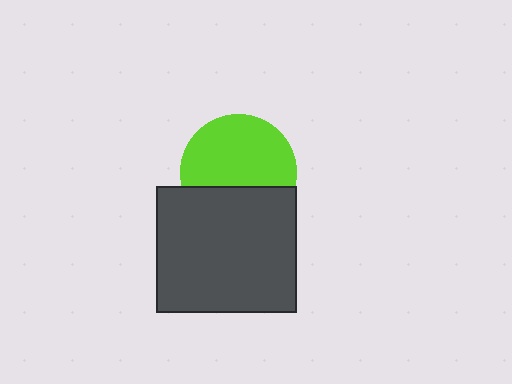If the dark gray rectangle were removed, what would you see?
You would see the complete lime circle.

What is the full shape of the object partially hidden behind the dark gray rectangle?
The partially hidden object is a lime circle.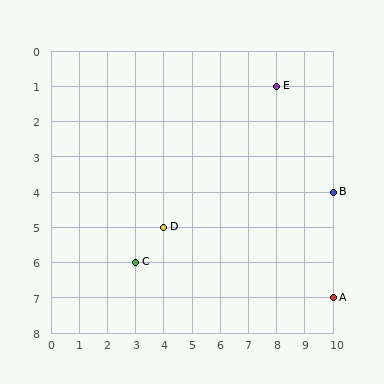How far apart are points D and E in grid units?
Points D and E are 4 columns and 4 rows apart (about 5.7 grid units diagonally).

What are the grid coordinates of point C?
Point C is at grid coordinates (3, 6).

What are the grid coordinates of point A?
Point A is at grid coordinates (10, 7).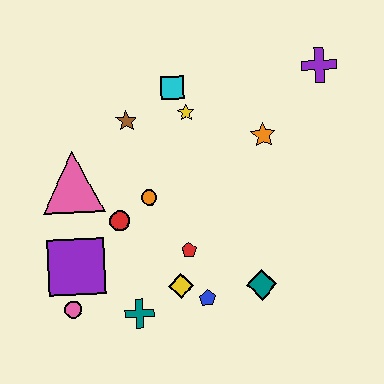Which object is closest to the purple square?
The pink circle is closest to the purple square.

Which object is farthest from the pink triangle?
The purple cross is farthest from the pink triangle.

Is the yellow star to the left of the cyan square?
No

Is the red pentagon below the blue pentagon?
No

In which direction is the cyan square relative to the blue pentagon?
The cyan square is above the blue pentagon.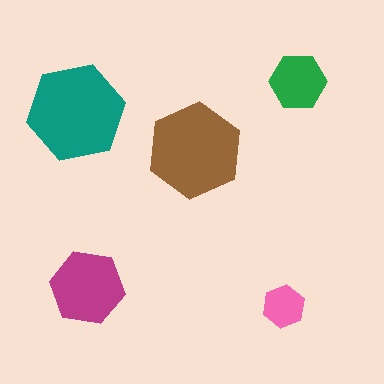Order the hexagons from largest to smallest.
the teal one, the brown one, the magenta one, the green one, the pink one.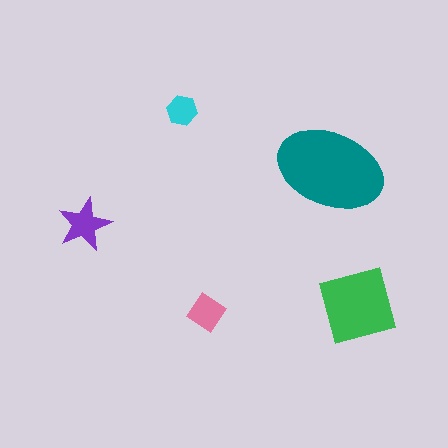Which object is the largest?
The teal ellipse.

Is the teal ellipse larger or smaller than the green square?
Larger.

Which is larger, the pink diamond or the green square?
The green square.